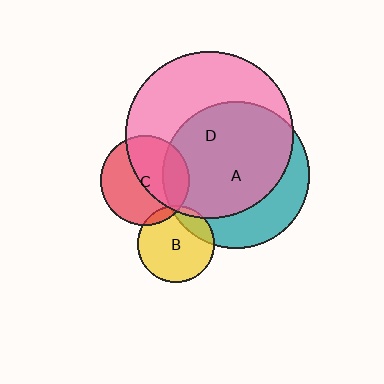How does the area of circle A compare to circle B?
Approximately 3.6 times.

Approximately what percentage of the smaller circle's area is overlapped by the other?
Approximately 5%.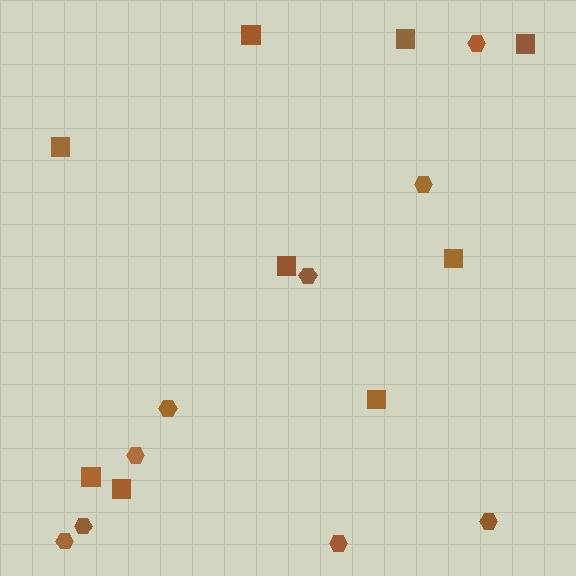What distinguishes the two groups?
There are 2 groups: one group of hexagons (9) and one group of squares (9).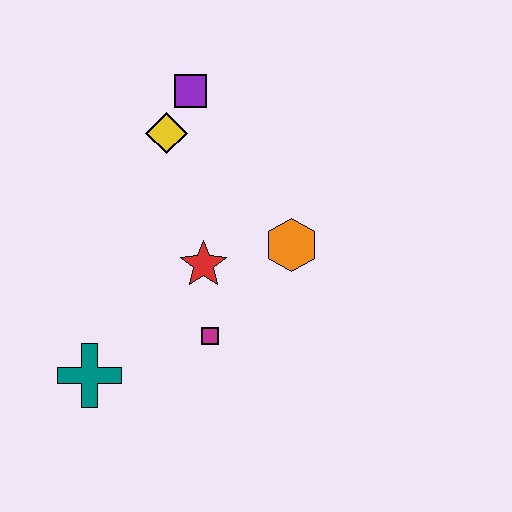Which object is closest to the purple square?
The yellow diamond is closest to the purple square.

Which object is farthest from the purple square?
The teal cross is farthest from the purple square.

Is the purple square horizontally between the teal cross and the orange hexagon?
Yes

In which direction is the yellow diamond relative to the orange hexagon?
The yellow diamond is to the left of the orange hexagon.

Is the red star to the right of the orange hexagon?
No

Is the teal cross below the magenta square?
Yes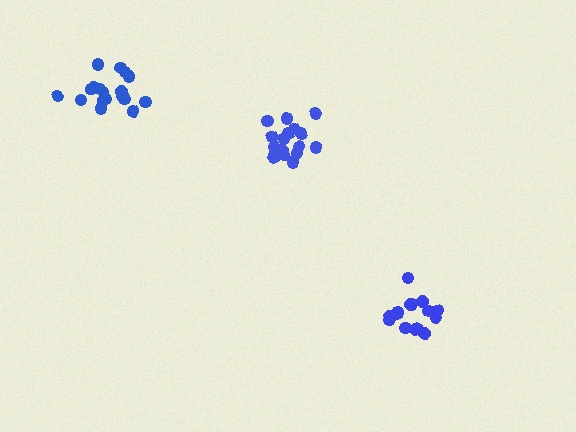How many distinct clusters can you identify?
There are 3 distinct clusters.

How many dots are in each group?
Group 1: 17 dots, Group 2: 19 dots, Group 3: 15 dots (51 total).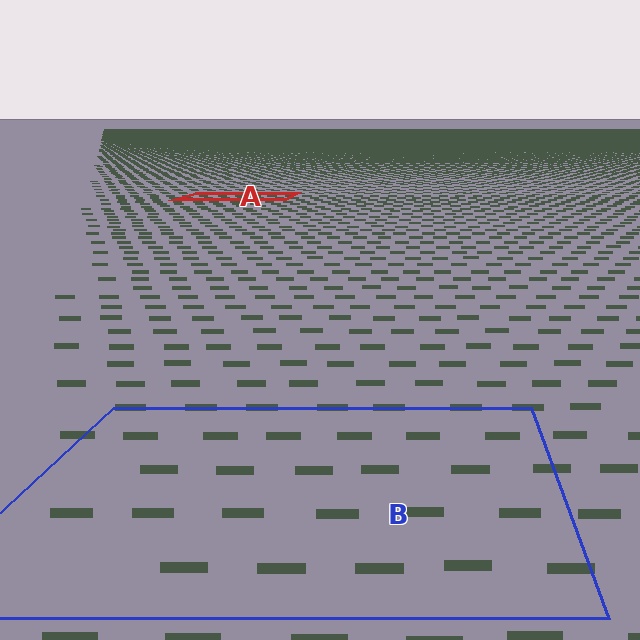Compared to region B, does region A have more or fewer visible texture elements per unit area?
Region A has more texture elements per unit area — they are packed more densely because it is farther away.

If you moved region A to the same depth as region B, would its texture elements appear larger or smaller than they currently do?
They would appear larger. At a closer depth, the same texture elements are projected at a bigger on-screen size.